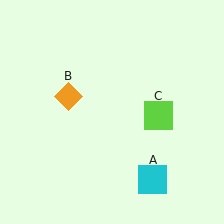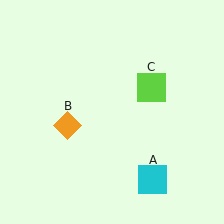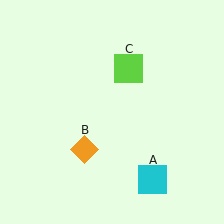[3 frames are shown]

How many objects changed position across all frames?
2 objects changed position: orange diamond (object B), lime square (object C).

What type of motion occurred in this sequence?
The orange diamond (object B), lime square (object C) rotated counterclockwise around the center of the scene.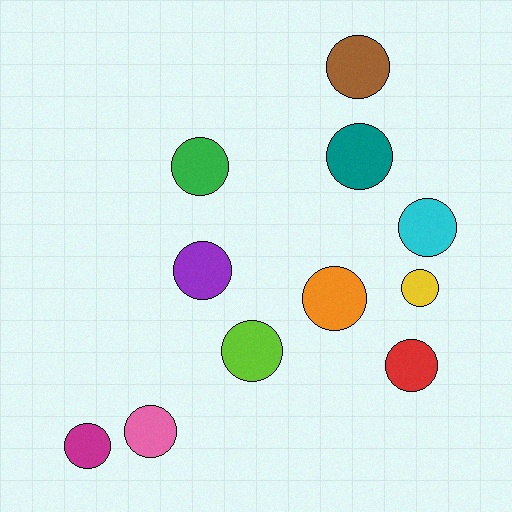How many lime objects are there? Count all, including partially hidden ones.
There is 1 lime object.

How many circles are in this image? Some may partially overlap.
There are 11 circles.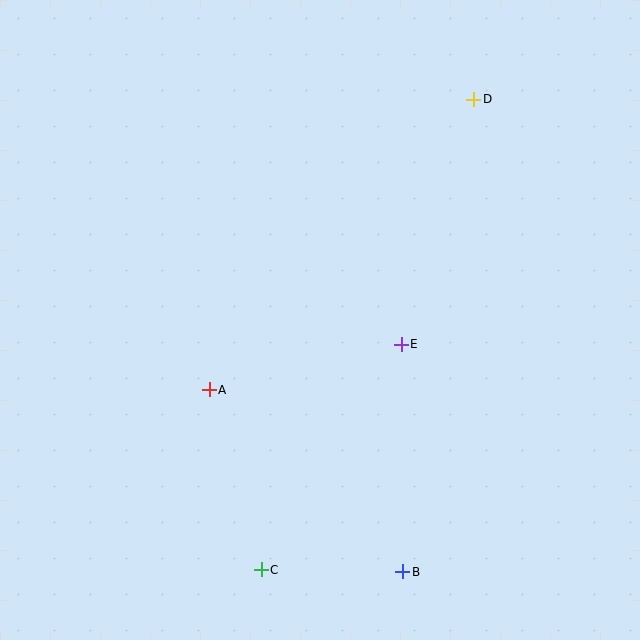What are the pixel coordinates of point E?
Point E is at (401, 344).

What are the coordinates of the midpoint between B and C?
The midpoint between B and C is at (332, 571).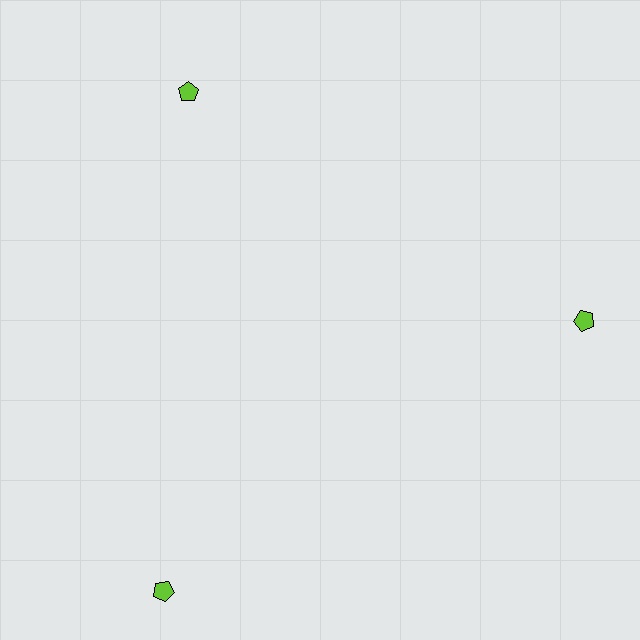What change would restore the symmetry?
The symmetry would be restored by moving it inward, back onto the ring so that all 3 pentagons sit at equal angles and equal distance from the center.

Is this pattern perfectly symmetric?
No. The 3 lime pentagons are arranged in a ring, but one element near the 7 o'clock position is pushed outward from the center, breaking the 3-fold rotational symmetry.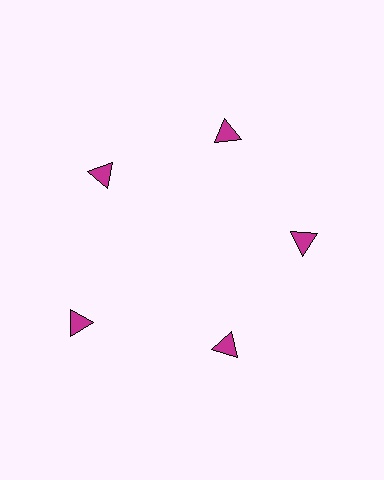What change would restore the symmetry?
The symmetry would be restored by moving it inward, back onto the ring so that all 5 triangles sit at equal angles and equal distance from the center.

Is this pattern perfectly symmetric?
No. The 5 magenta triangles are arranged in a ring, but one element near the 8 o'clock position is pushed outward from the center, breaking the 5-fold rotational symmetry.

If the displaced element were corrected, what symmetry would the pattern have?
It would have 5-fold rotational symmetry — the pattern would map onto itself every 72 degrees.